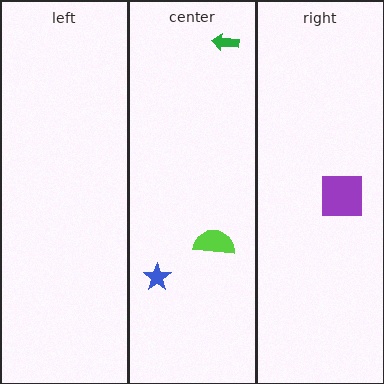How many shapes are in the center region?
3.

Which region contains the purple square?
The right region.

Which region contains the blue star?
The center region.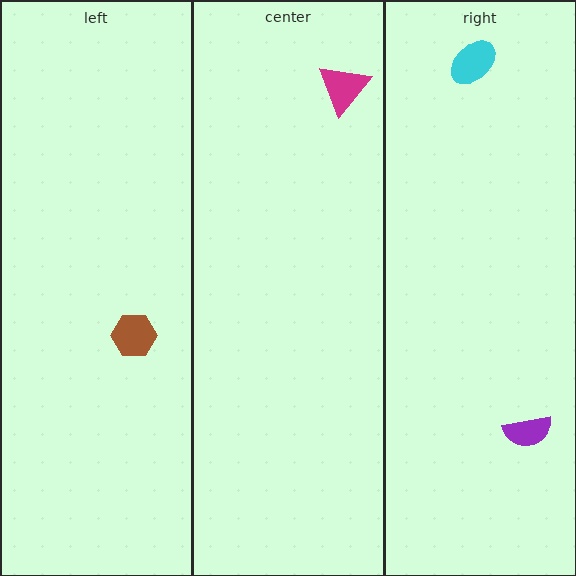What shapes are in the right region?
The cyan ellipse, the purple semicircle.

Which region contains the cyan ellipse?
The right region.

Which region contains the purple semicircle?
The right region.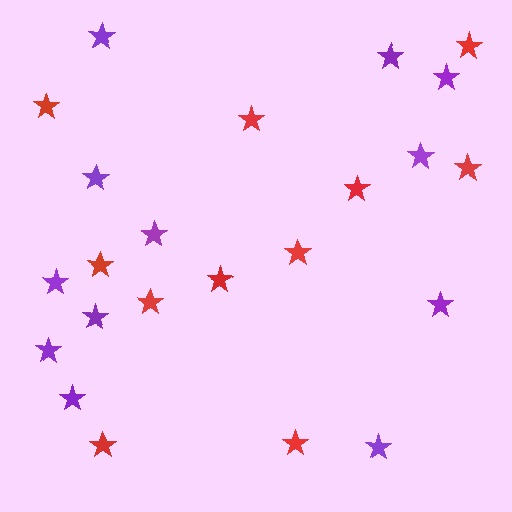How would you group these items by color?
There are 2 groups: one group of red stars (11) and one group of purple stars (12).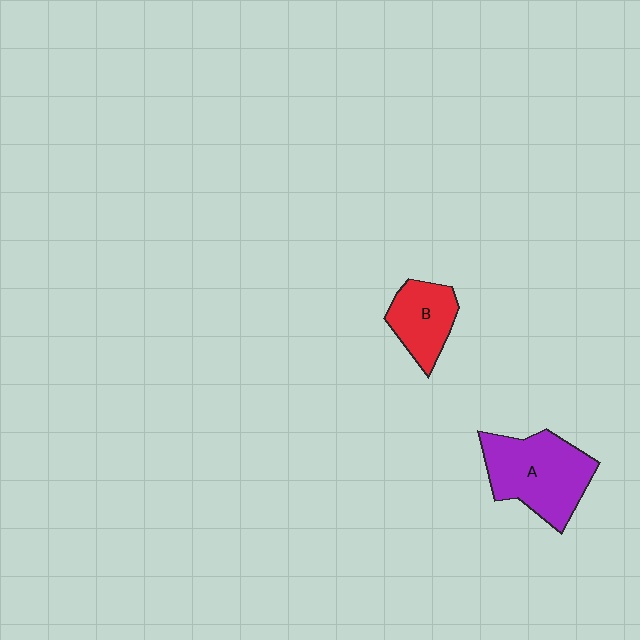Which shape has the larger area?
Shape A (purple).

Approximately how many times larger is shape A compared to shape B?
Approximately 1.7 times.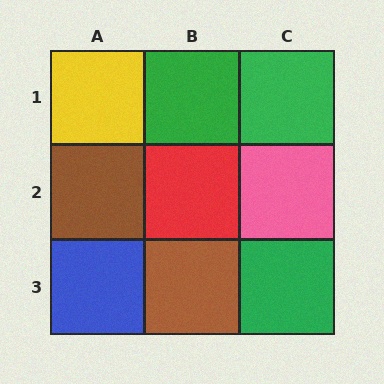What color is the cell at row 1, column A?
Yellow.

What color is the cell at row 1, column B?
Green.